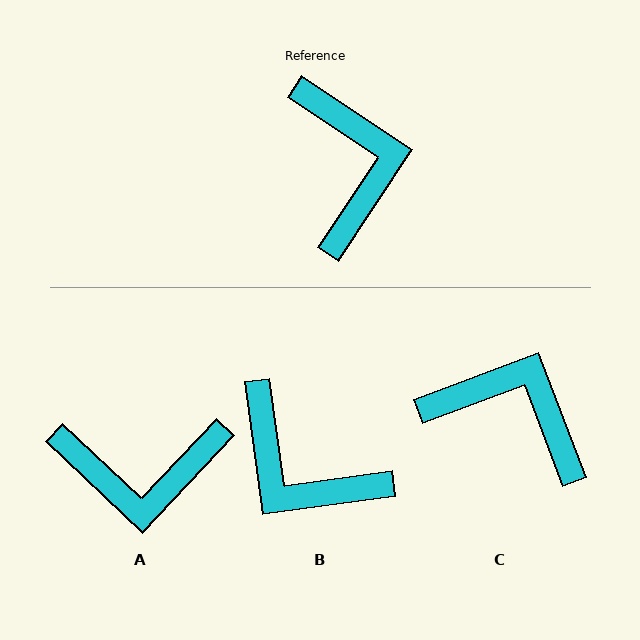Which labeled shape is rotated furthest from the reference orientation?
B, about 139 degrees away.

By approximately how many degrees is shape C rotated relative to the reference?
Approximately 54 degrees counter-clockwise.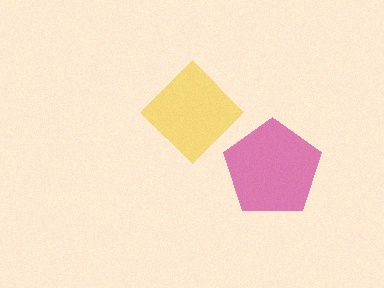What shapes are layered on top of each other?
The layered shapes are: a magenta pentagon, a yellow diamond.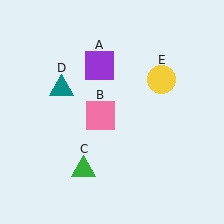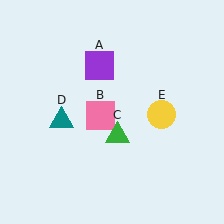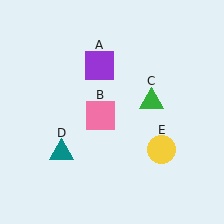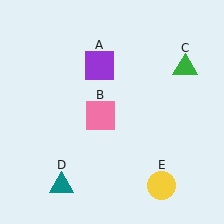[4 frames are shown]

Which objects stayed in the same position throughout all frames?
Purple square (object A) and pink square (object B) remained stationary.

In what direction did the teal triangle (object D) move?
The teal triangle (object D) moved down.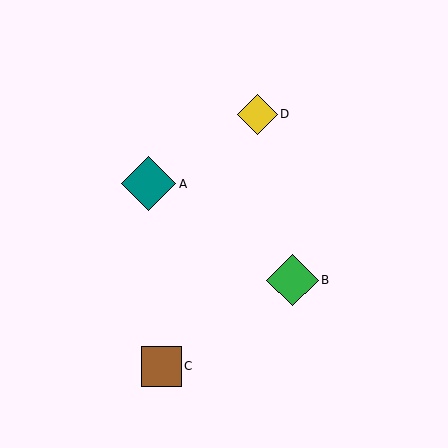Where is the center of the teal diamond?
The center of the teal diamond is at (148, 184).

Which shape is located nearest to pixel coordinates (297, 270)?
The green diamond (labeled B) at (292, 280) is nearest to that location.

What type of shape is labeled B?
Shape B is a green diamond.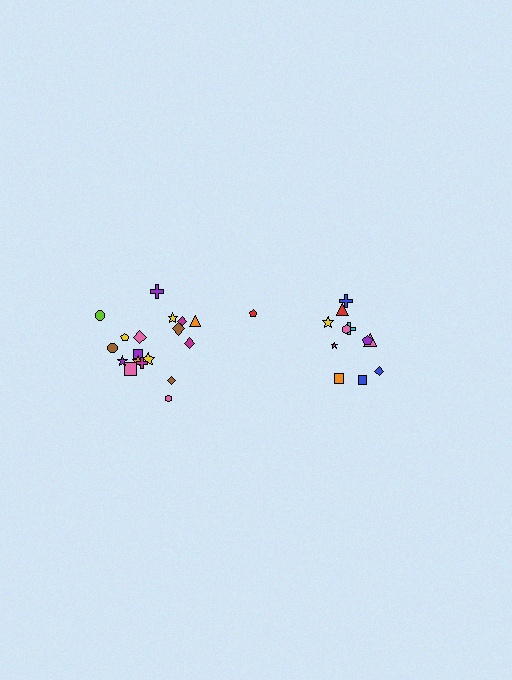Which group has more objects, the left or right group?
The left group.